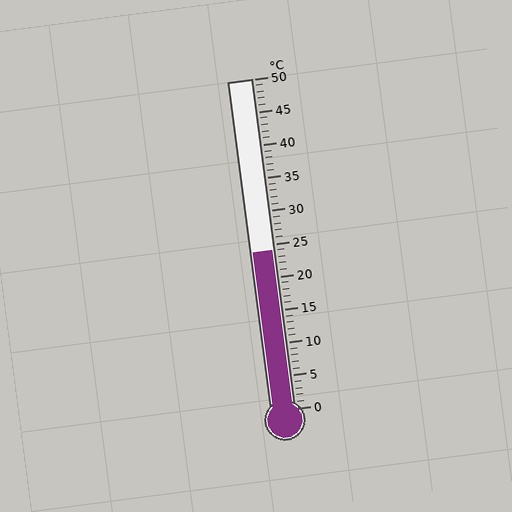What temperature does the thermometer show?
The thermometer shows approximately 24°C.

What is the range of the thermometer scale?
The thermometer scale ranges from 0°C to 50°C.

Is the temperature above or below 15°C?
The temperature is above 15°C.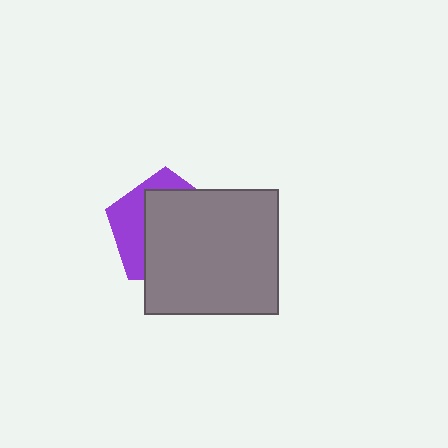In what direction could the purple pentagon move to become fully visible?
The purple pentagon could move toward the upper-left. That would shift it out from behind the gray rectangle entirely.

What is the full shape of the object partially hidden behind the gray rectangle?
The partially hidden object is a purple pentagon.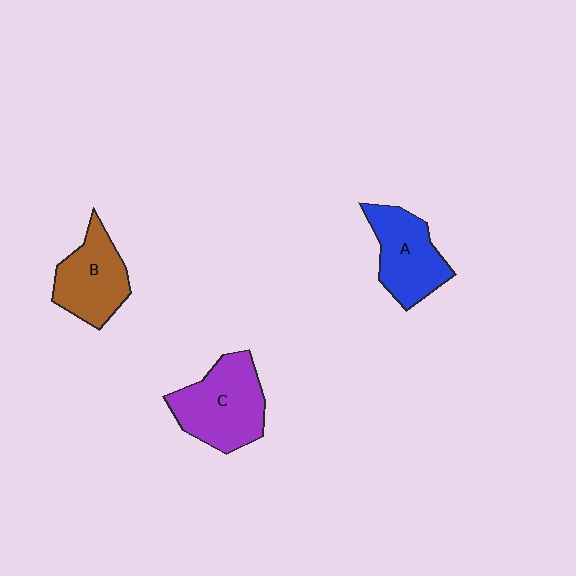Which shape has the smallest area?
Shape B (brown).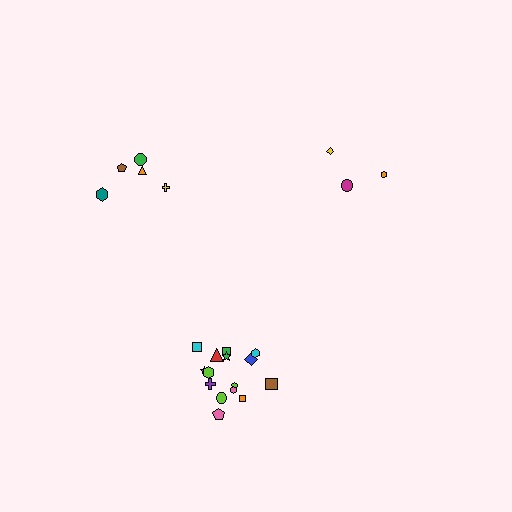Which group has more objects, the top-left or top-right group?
The top-left group.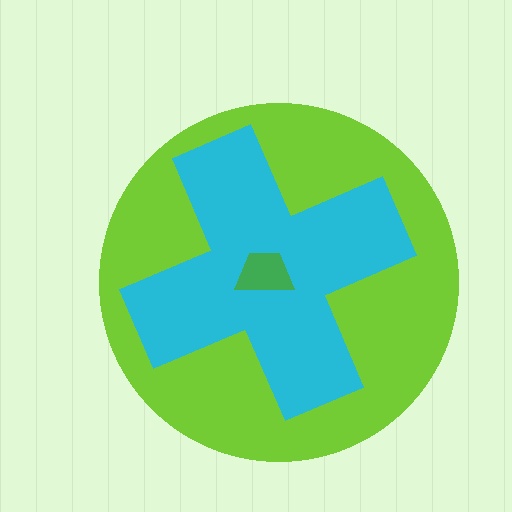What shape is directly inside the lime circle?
The cyan cross.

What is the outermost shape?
The lime circle.